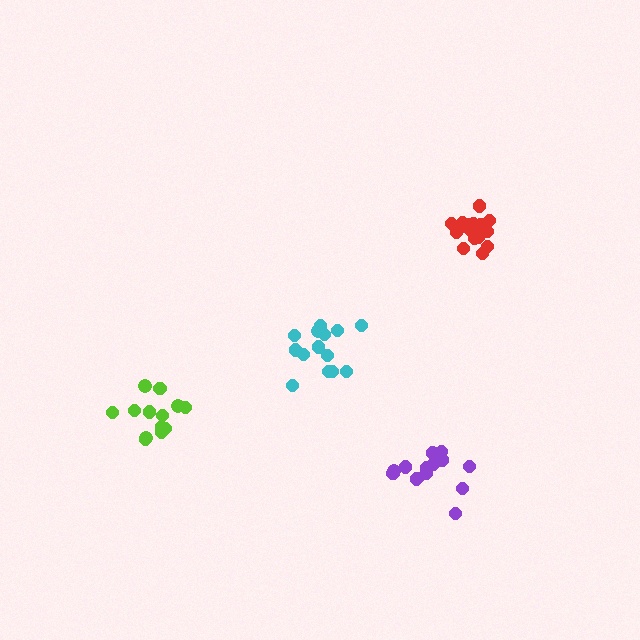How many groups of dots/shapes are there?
There are 4 groups.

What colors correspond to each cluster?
The clusters are colored: red, lime, cyan, purple.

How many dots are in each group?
Group 1: 17 dots, Group 2: 13 dots, Group 3: 14 dots, Group 4: 16 dots (60 total).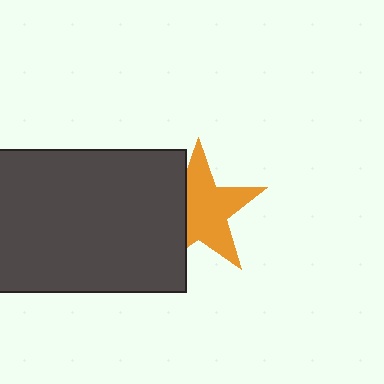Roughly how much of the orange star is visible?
Most of it is visible (roughly 66%).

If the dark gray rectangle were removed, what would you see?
You would see the complete orange star.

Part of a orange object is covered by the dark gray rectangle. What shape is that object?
It is a star.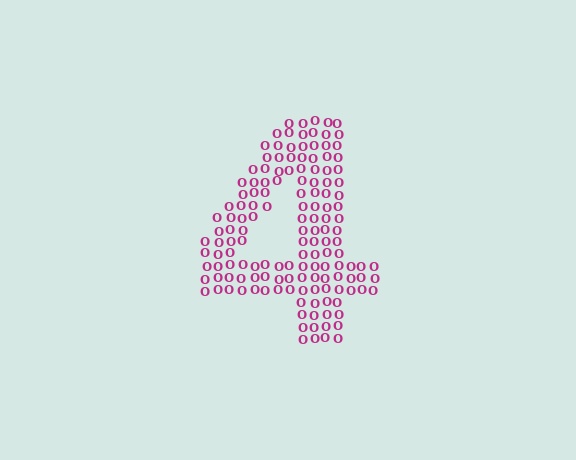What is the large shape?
The large shape is the digit 4.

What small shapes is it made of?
It is made of small letter O's.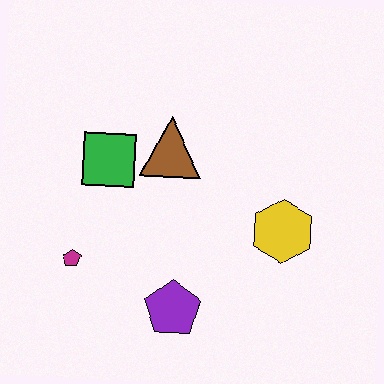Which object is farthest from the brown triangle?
The purple pentagon is farthest from the brown triangle.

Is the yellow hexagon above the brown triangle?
No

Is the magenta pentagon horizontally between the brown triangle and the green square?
No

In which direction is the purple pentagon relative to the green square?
The purple pentagon is below the green square.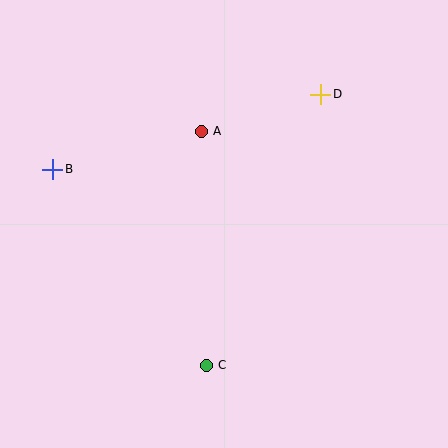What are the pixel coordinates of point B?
Point B is at (53, 169).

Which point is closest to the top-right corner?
Point D is closest to the top-right corner.